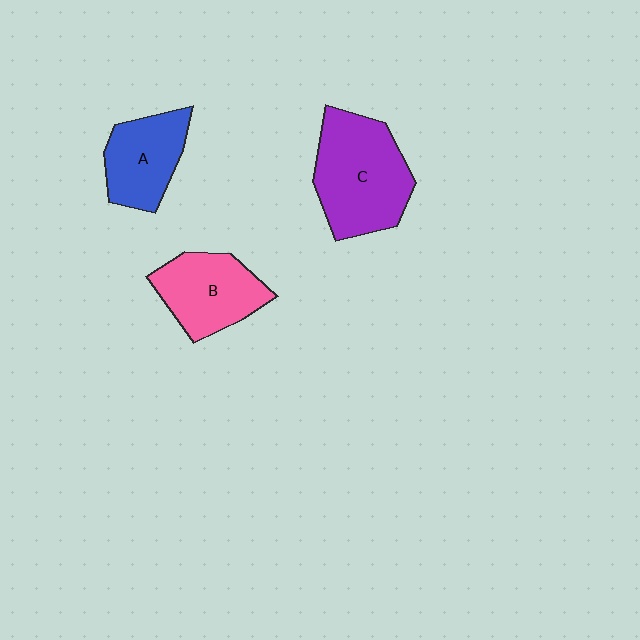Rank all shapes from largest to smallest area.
From largest to smallest: C (purple), B (pink), A (blue).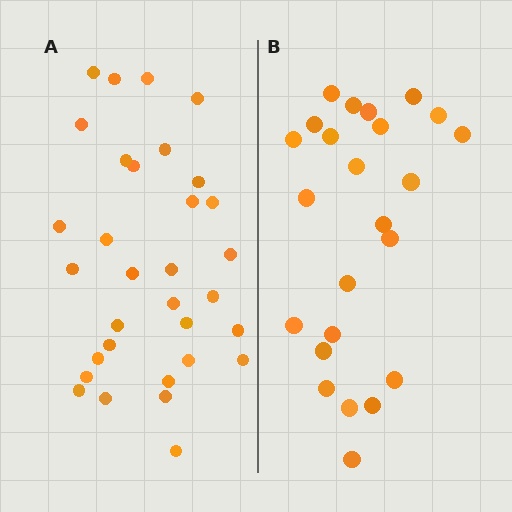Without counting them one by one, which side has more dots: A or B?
Region A (the left region) has more dots.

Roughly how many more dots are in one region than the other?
Region A has roughly 8 or so more dots than region B.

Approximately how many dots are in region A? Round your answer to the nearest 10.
About 30 dots. (The exact count is 32, which rounds to 30.)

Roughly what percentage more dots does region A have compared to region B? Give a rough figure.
About 35% more.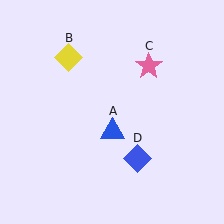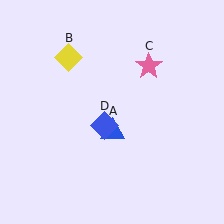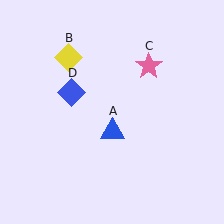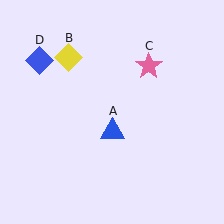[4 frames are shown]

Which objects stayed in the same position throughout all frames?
Blue triangle (object A) and yellow diamond (object B) and pink star (object C) remained stationary.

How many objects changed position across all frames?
1 object changed position: blue diamond (object D).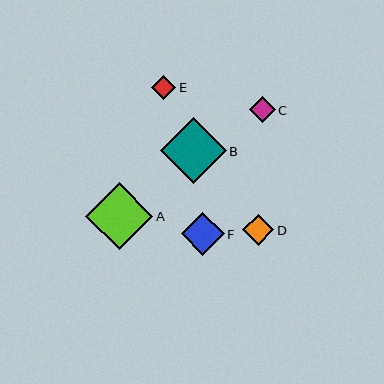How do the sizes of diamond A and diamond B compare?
Diamond A and diamond B are approximately the same size.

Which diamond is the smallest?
Diamond E is the smallest with a size of approximately 24 pixels.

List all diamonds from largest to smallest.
From largest to smallest: A, B, F, D, C, E.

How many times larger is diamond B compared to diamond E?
Diamond B is approximately 2.8 times the size of diamond E.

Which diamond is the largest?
Diamond A is the largest with a size of approximately 67 pixels.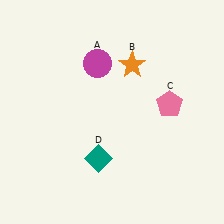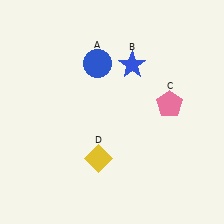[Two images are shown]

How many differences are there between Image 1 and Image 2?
There are 3 differences between the two images.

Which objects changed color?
A changed from magenta to blue. B changed from orange to blue. D changed from teal to yellow.